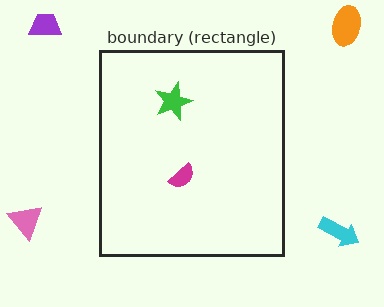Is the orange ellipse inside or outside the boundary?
Outside.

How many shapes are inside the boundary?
2 inside, 4 outside.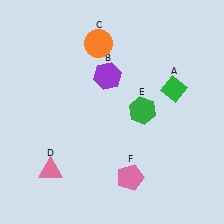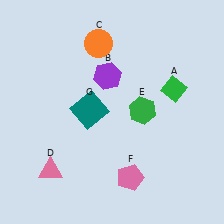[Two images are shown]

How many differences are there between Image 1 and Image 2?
There is 1 difference between the two images.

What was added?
A teal square (G) was added in Image 2.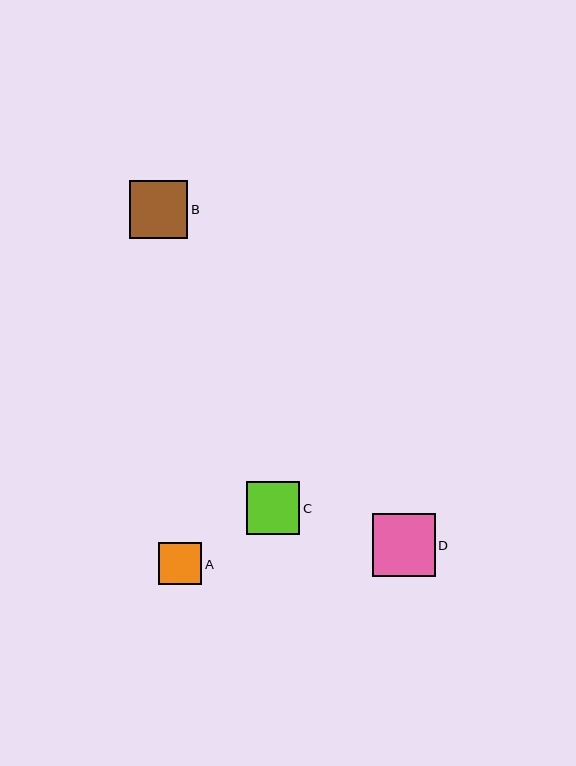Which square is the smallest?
Square A is the smallest with a size of approximately 43 pixels.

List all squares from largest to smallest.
From largest to smallest: D, B, C, A.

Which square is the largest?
Square D is the largest with a size of approximately 63 pixels.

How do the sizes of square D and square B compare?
Square D and square B are approximately the same size.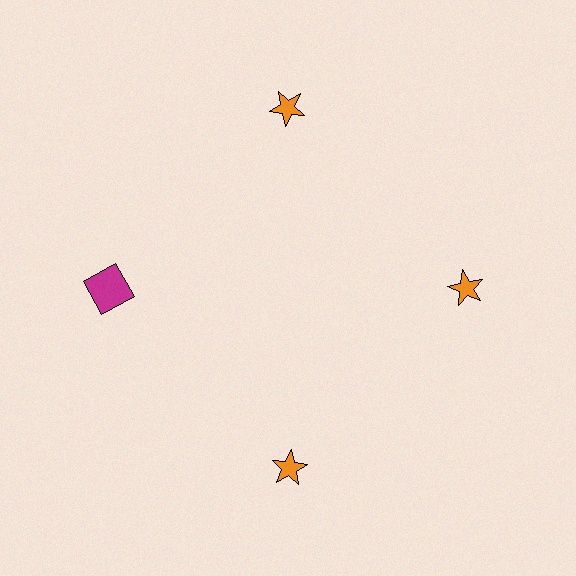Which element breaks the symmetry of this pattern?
The magenta square at roughly the 9 o'clock position breaks the symmetry. All other shapes are orange stars.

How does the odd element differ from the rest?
It differs in both color (magenta instead of orange) and shape (square instead of star).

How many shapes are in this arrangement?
There are 4 shapes arranged in a ring pattern.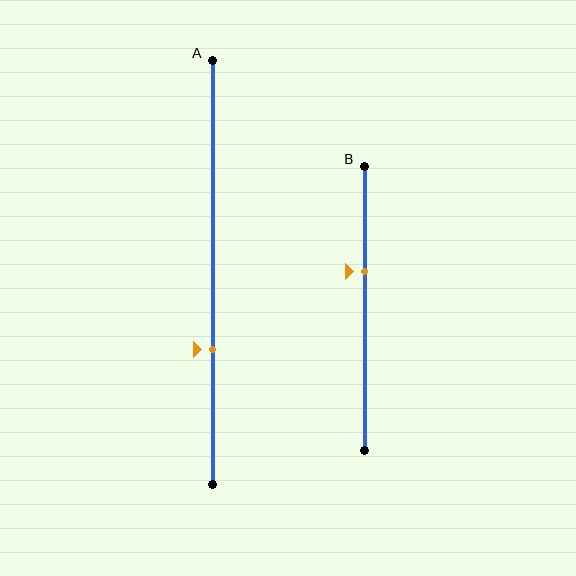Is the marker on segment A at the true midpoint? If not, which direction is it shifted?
No, the marker on segment A is shifted downward by about 18% of the segment length.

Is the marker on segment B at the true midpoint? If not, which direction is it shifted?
No, the marker on segment B is shifted upward by about 13% of the segment length.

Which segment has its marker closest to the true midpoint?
Segment B has its marker closest to the true midpoint.